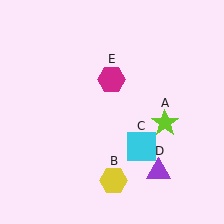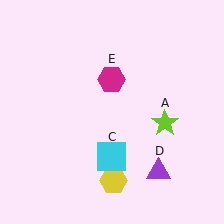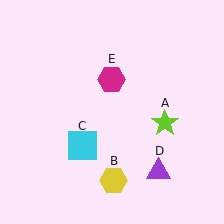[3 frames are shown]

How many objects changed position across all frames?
1 object changed position: cyan square (object C).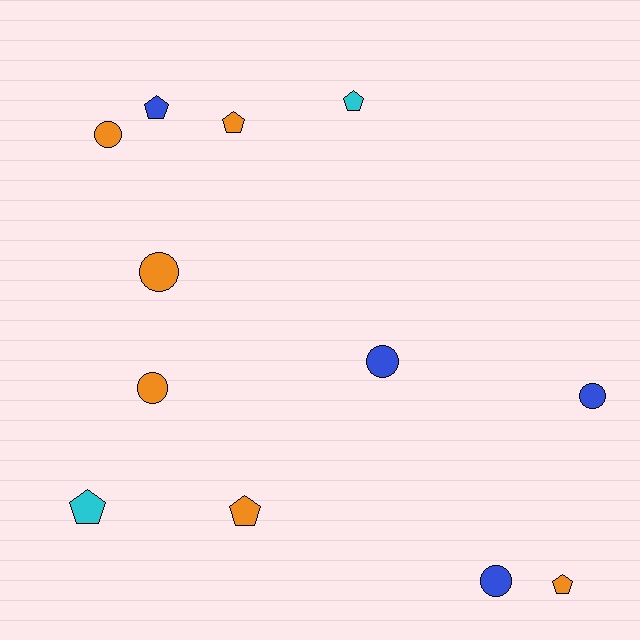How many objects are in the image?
There are 12 objects.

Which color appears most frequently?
Orange, with 6 objects.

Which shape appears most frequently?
Pentagon, with 6 objects.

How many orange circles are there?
There are 3 orange circles.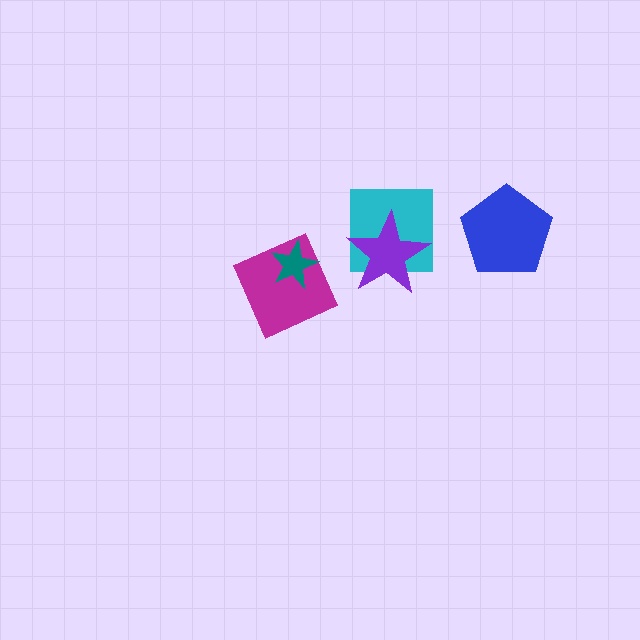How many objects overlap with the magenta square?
1 object overlaps with the magenta square.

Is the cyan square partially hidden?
Yes, it is partially covered by another shape.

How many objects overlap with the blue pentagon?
0 objects overlap with the blue pentagon.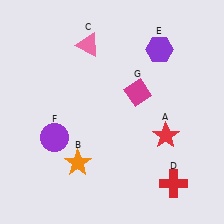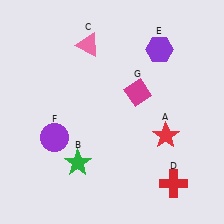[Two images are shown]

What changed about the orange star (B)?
In Image 1, B is orange. In Image 2, it changed to green.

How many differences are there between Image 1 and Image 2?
There is 1 difference between the two images.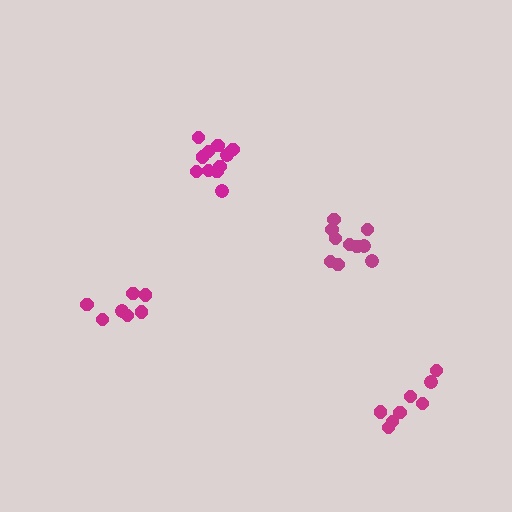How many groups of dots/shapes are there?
There are 4 groups.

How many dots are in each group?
Group 1: 10 dots, Group 2: 7 dots, Group 3: 11 dots, Group 4: 8 dots (36 total).